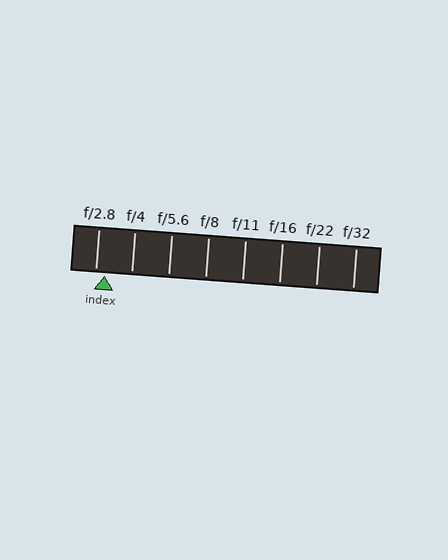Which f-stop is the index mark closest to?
The index mark is closest to f/2.8.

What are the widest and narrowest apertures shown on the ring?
The widest aperture shown is f/2.8 and the narrowest is f/32.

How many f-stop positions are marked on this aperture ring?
There are 8 f-stop positions marked.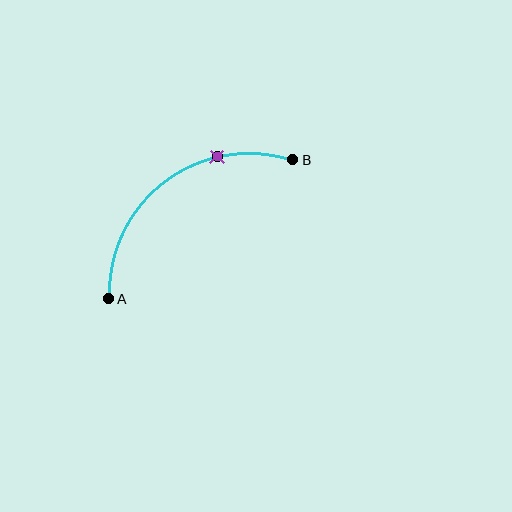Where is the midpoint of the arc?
The arc midpoint is the point on the curve farthest from the straight line joining A and B. It sits above and to the left of that line.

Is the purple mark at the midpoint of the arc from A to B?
No. The purple mark lies on the arc but is closer to endpoint B. The arc midpoint would be at the point on the curve equidistant along the arc from both A and B.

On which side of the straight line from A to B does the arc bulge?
The arc bulges above and to the left of the straight line connecting A and B.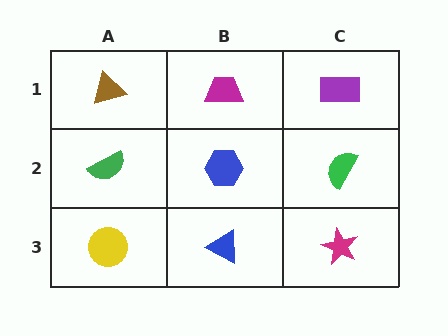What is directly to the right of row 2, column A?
A blue hexagon.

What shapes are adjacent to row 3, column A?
A green semicircle (row 2, column A), a blue triangle (row 3, column B).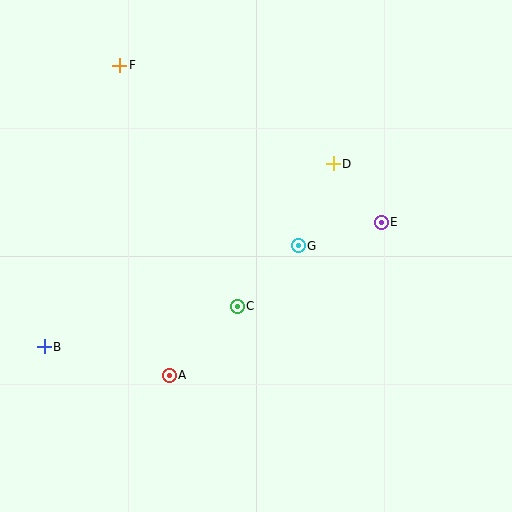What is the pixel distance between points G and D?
The distance between G and D is 89 pixels.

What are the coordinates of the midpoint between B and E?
The midpoint between B and E is at (213, 285).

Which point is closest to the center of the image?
Point G at (298, 246) is closest to the center.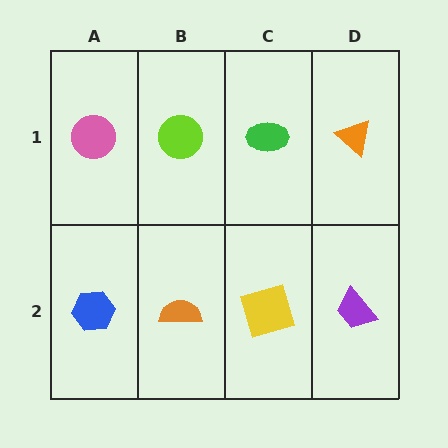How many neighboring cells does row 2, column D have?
2.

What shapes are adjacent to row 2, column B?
A lime circle (row 1, column B), a blue hexagon (row 2, column A), a yellow square (row 2, column C).